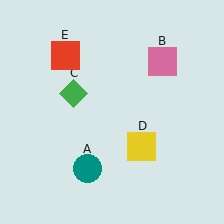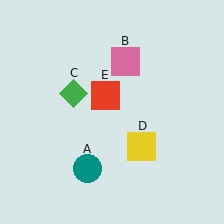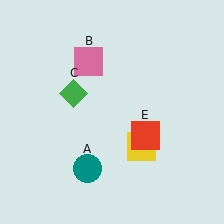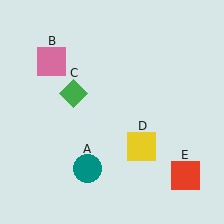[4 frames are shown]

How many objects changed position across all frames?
2 objects changed position: pink square (object B), red square (object E).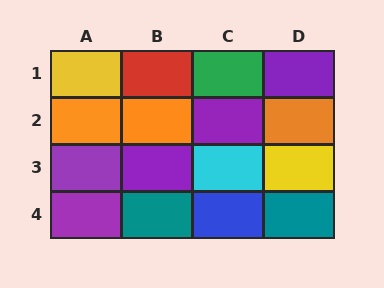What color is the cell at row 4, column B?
Teal.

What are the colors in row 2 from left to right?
Orange, orange, purple, orange.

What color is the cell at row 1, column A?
Yellow.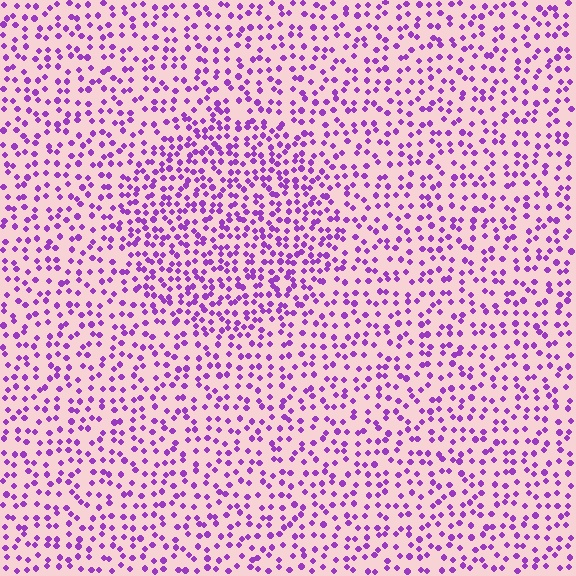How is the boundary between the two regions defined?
The boundary is defined by a change in element density (approximately 1.6x ratio). All elements are the same color, size, and shape.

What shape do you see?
I see a circle.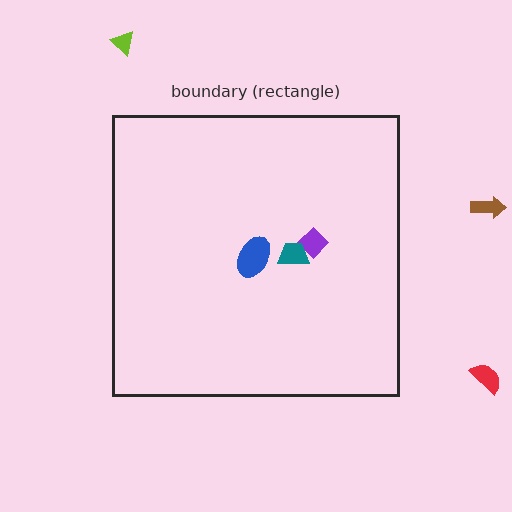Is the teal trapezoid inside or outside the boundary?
Inside.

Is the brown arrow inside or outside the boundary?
Outside.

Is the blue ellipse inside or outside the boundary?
Inside.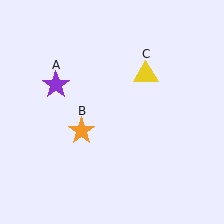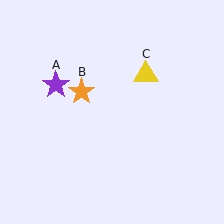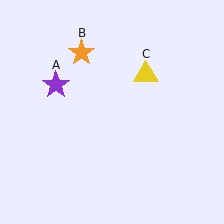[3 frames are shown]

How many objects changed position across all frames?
1 object changed position: orange star (object B).